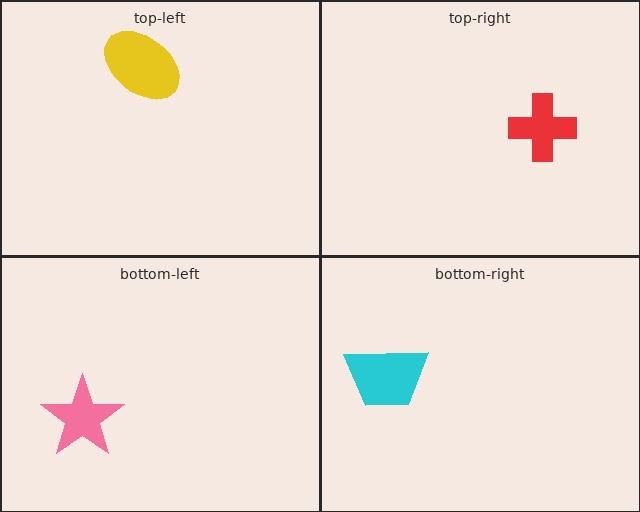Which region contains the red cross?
The top-right region.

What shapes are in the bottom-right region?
The cyan trapezoid.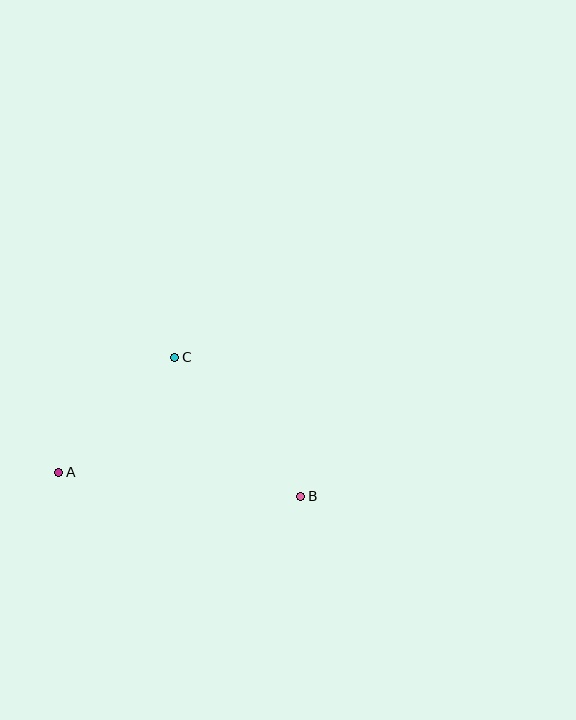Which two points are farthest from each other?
Points A and B are farthest from each other.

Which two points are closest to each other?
Points A and C are closest to each other.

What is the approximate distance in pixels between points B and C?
The distance between B and C is approximately 187 pixels.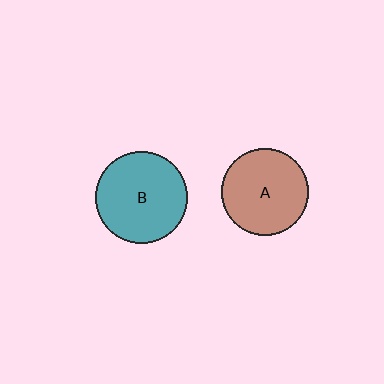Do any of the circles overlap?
No, none of the circles overlap.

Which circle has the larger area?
Circle B (teal).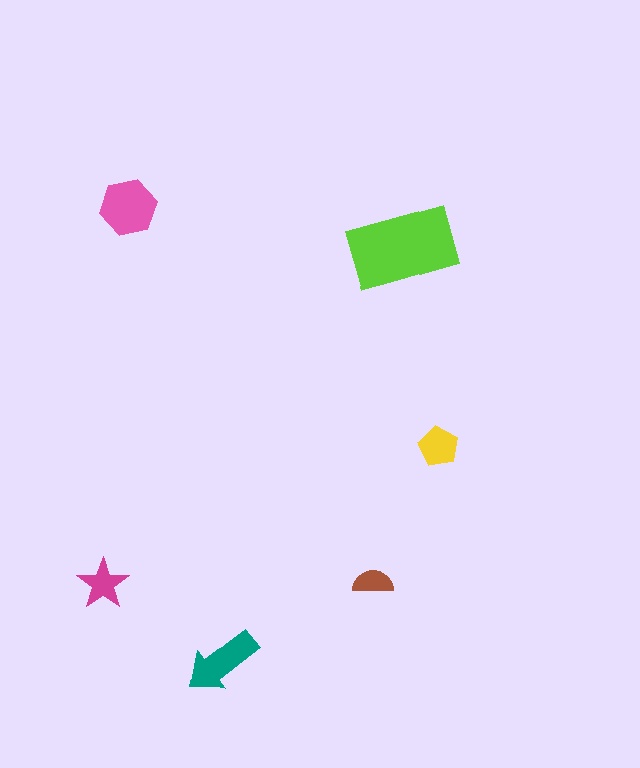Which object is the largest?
The lime rectangle.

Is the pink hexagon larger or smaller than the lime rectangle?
Smaller.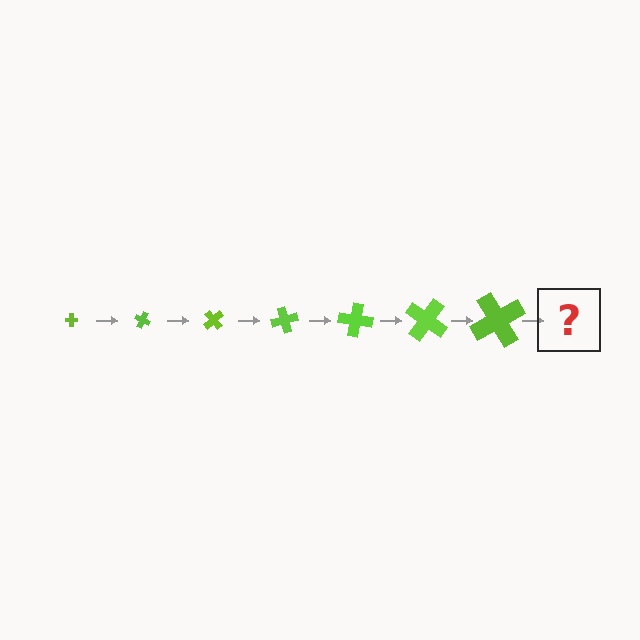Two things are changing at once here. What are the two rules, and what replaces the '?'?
The two rules are that the cross grows larger each step and it rotates 25 degrees each step. The '?' should be a cross, larger than the previous one and rotated 175 degrees from the start.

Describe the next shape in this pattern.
It should be a cross, larger than the previous one and rotated 175 degrees from the start.